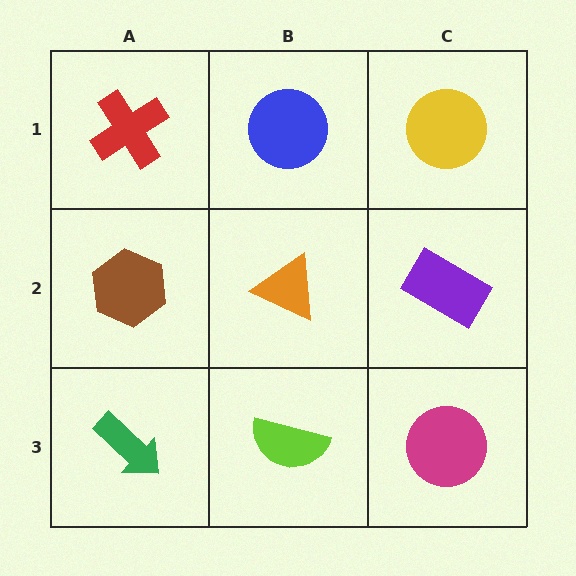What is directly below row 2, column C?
A magenta circle.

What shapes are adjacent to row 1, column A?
A brown hexagon (row 2, column A), a blue circle (row 1, column B).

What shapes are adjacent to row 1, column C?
A purple rectangle (row 2, column C), a blue circle (row 1, column B).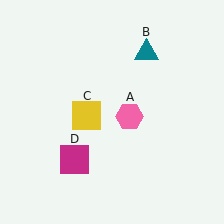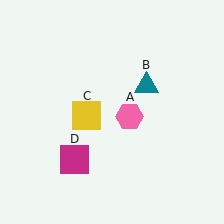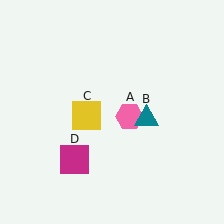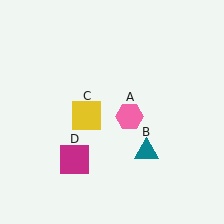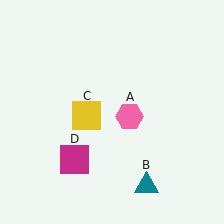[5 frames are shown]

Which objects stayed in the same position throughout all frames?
Pink hexagon (object A) and yellow square (object C) and magenta square (object D) remained stationary.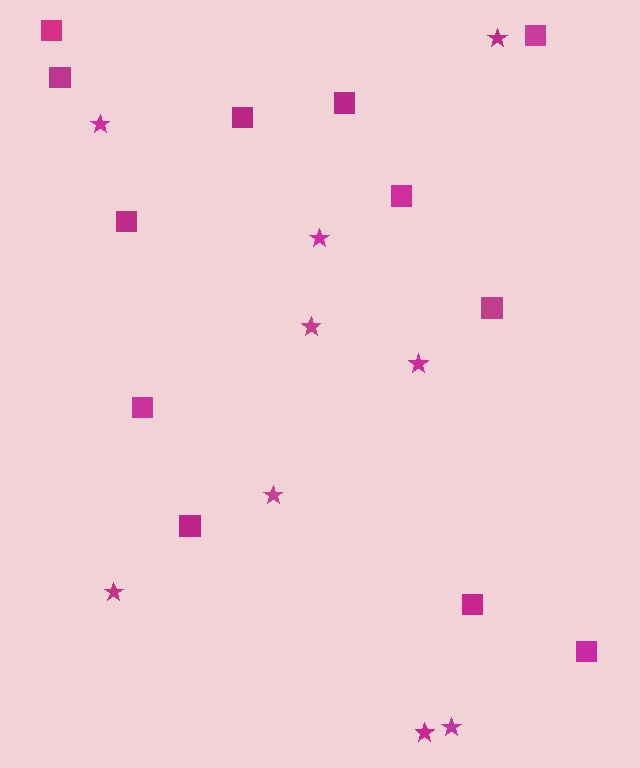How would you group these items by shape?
There are 2 groups: one group of squares (12) and one group of stars (9).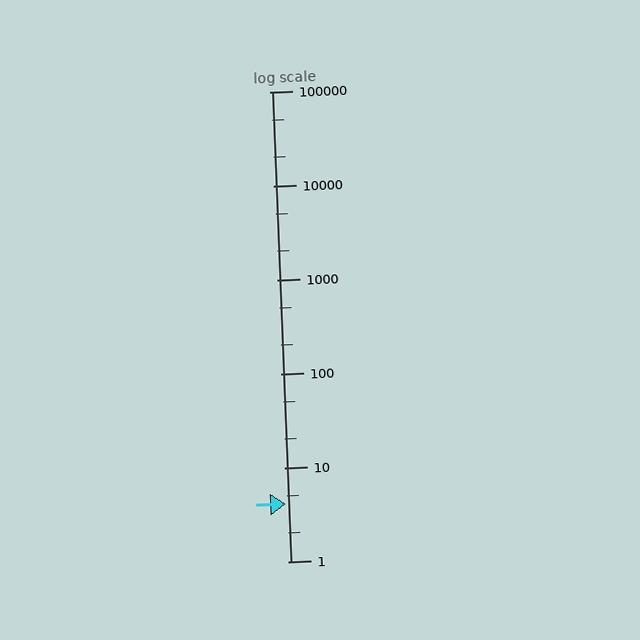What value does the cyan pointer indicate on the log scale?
The pointer indicates approximately 4.1.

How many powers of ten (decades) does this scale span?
The scale spans 5 decades, from 1 to 100000.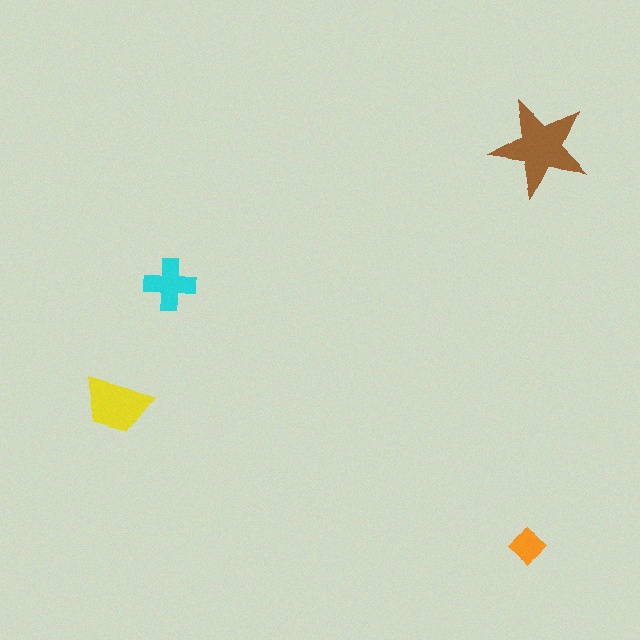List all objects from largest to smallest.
The brown star, the yellow trapezoid, the cyan cross, the orange diamond.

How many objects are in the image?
There are 4 objects in the image.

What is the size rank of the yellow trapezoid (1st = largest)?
2nd.